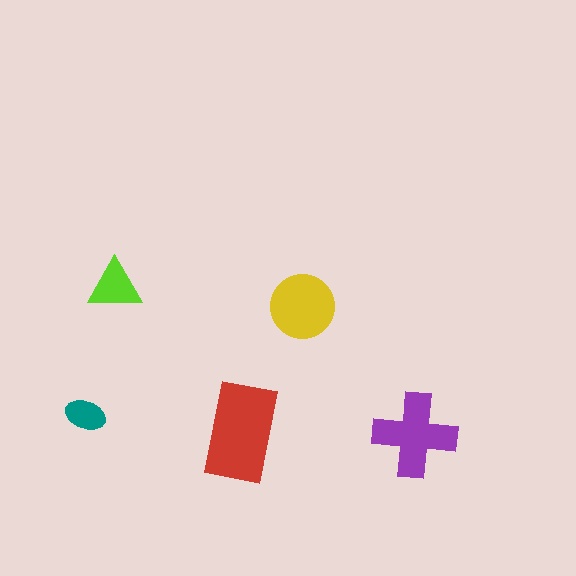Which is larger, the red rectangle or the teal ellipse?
The red rectangle.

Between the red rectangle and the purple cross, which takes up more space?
The red rectangle.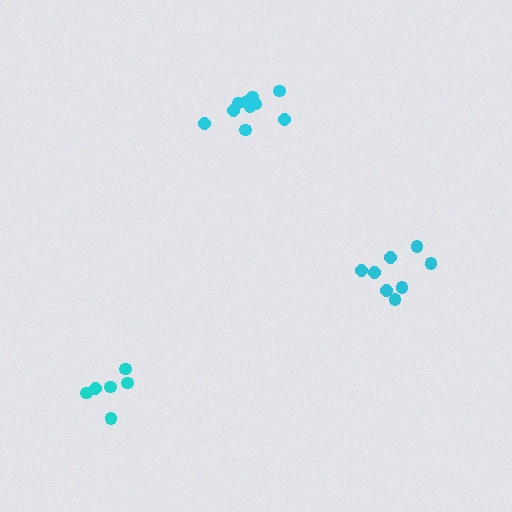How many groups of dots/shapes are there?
There are 3 groups.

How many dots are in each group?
Group 1: 8 dots, Group 2: 10 dots, Group 3: 6 dots (24 total).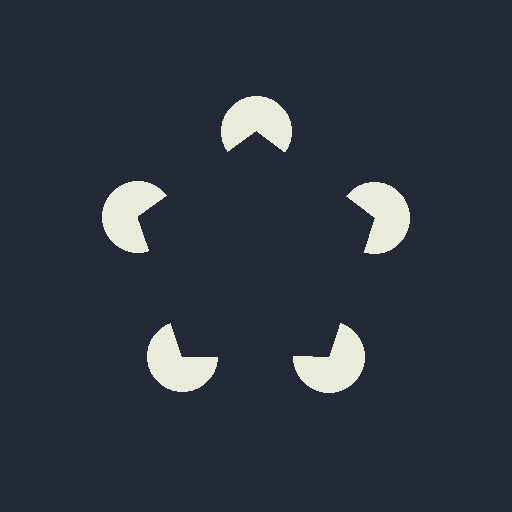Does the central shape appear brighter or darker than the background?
It typically appears slightly darker than the background, even though no actual brightness change is drawn.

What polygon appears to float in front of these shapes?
An illusory pentagon — its edges are inferred from the aligned wedge cuts in the pac-man discs, not physically drawn.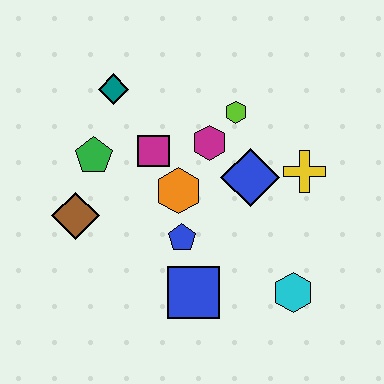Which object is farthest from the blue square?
The teal diamond is farthest from the blue square.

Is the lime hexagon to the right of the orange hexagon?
Yes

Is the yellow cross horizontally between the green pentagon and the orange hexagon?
No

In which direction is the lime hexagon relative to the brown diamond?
The lime hexagon is to the right of the brown diamond.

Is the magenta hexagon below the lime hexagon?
Yes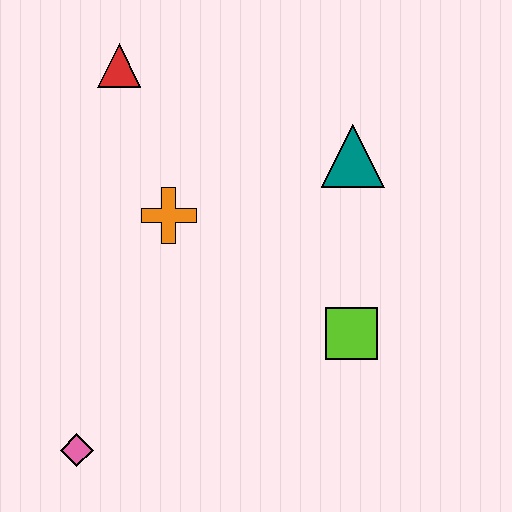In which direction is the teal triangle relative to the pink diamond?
The teal triangle is above the pink diamond.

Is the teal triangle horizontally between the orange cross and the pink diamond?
No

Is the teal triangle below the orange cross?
No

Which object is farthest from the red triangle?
The pink diamond is farthest from the red triangle.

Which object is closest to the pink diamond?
The orange cross is closest to the pink diamond.